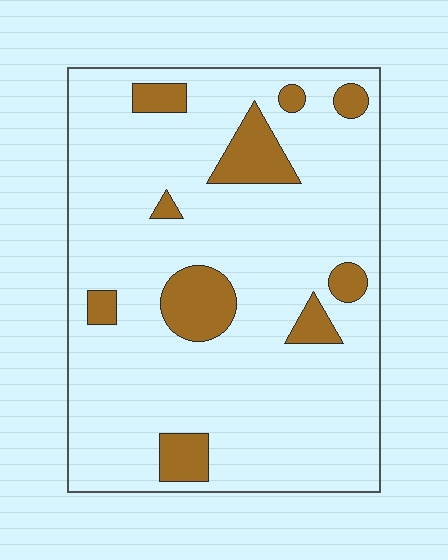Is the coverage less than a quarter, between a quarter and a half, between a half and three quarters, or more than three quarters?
Less than a quarter.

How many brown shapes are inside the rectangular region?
10.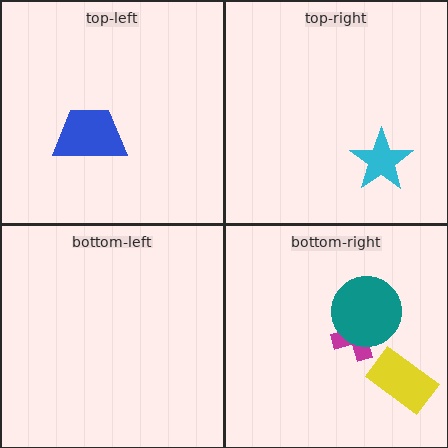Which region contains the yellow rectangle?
The bottom-right region.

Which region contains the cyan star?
The top-right region.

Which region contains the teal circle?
The bottom-right region.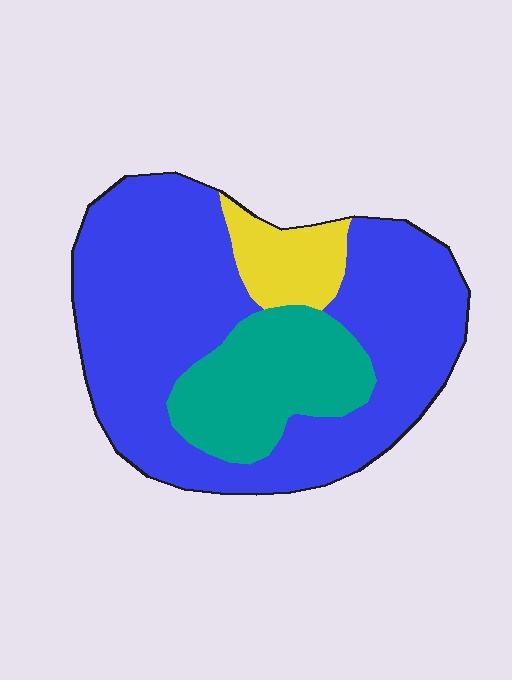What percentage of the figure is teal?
Teal covers 22% of the figure.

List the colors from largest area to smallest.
From largest to smallest: blue, teal, yellow.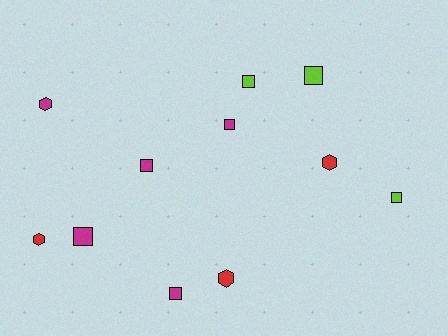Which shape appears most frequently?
Square, with 7 objects.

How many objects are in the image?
There are 11 objects.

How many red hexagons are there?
There are 3 red hexagons.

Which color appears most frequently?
Magenta, with 5 objects.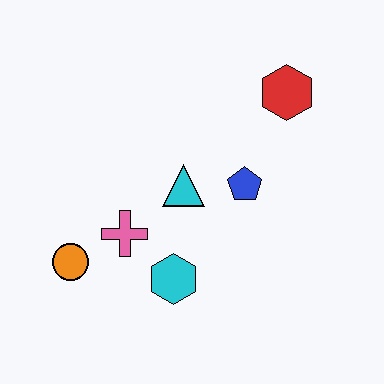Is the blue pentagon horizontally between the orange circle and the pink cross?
No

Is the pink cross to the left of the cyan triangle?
Yes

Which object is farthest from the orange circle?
The red hexagon is farthest from the orange circle.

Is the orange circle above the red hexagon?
No